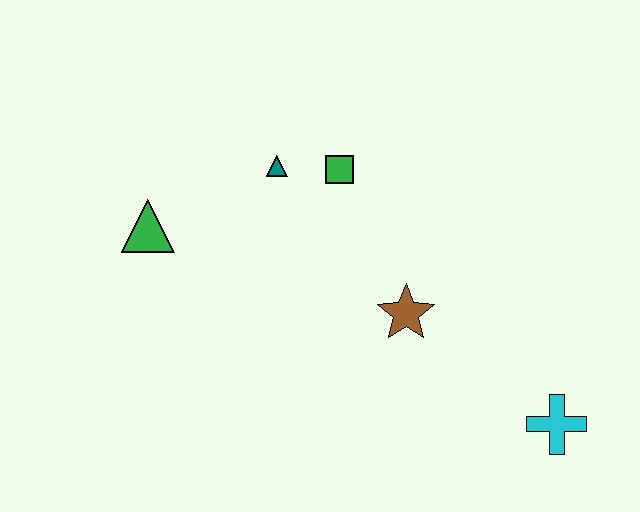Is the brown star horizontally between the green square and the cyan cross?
Yes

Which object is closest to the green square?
The teal triangle is closest to the green square.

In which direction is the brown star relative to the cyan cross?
The brown star is to the left of the cyan cross.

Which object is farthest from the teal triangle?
The cyan cross is farthest from the teal triangle.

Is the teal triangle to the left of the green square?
Yes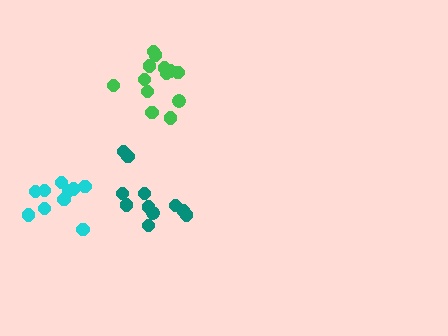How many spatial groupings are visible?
There are 3 spatial groupings.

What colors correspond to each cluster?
The clusters are colored: green, teal, cyan.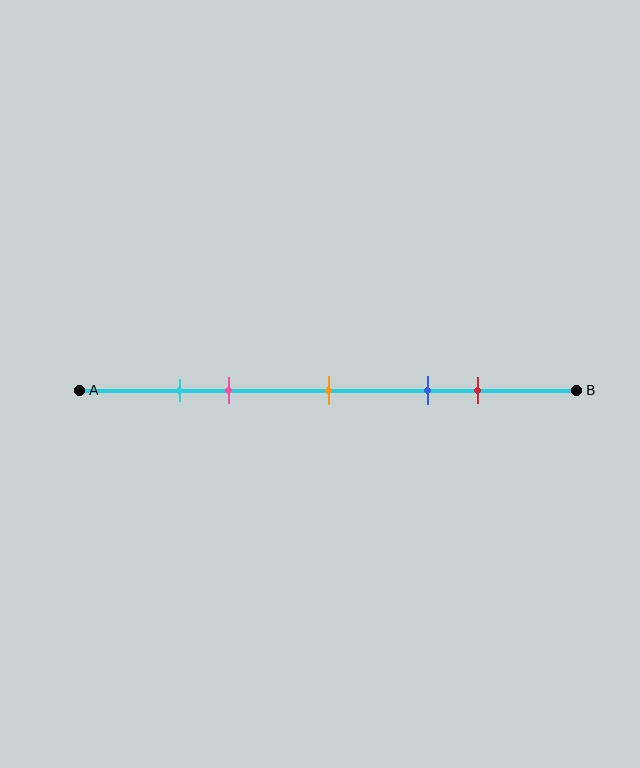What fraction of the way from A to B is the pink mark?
The pink mark is approximately 30% (0.3) of the way from A to B.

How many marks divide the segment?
There are 5 marks dividing the segment.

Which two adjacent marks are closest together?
The cyan and pink marks are the closest adjacent pair.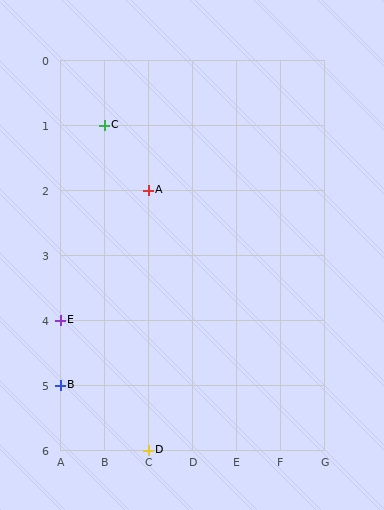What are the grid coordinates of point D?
Point D is at grid coordinates (C, 6).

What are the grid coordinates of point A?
Point A is at grid coordinates (C, 2).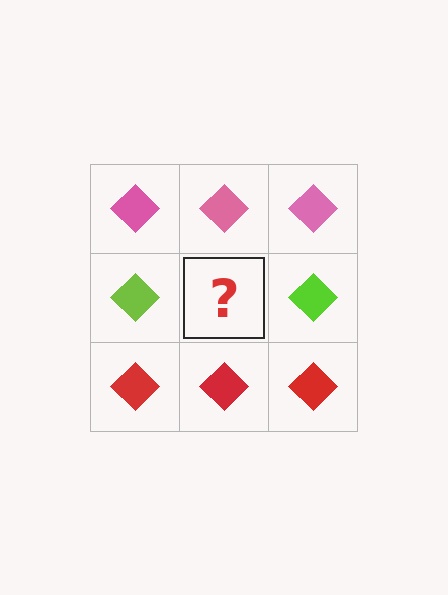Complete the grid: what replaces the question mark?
The question mark should be replaced with a lime diamond.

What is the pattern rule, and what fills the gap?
The rule is that each row has a consistent color. The gap should be filled with a lime diamond.